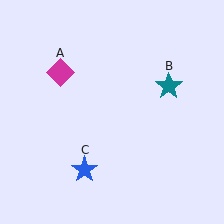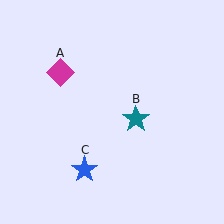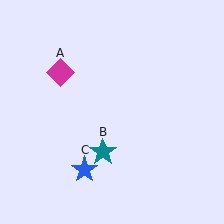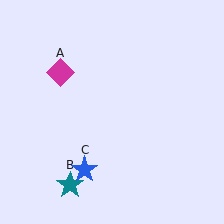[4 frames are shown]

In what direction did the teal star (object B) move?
The teal star (object B) moved down and to the left.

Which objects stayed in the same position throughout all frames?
Magenta diamond (object A) and blue star (object C) remained stationary.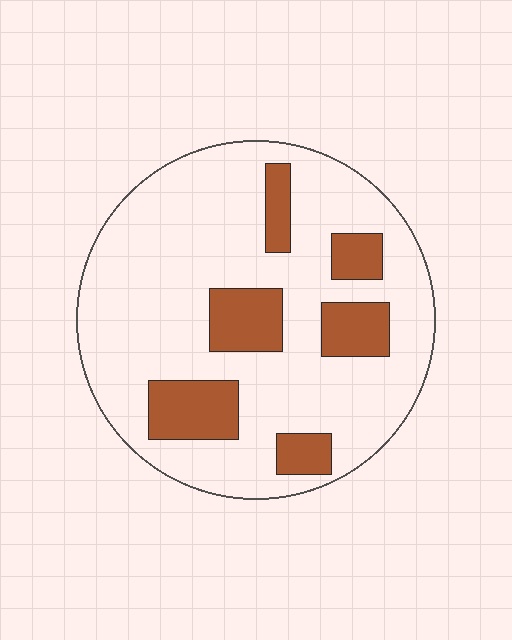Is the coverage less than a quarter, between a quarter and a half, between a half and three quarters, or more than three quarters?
Less than a quarter.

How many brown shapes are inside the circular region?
6.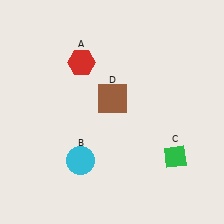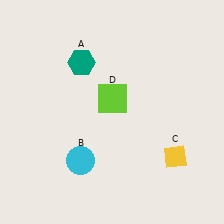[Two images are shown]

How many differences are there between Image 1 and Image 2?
There are 3 differences between the two images.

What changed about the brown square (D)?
In Image 1, D is brown. In Image 2, it changed to lime.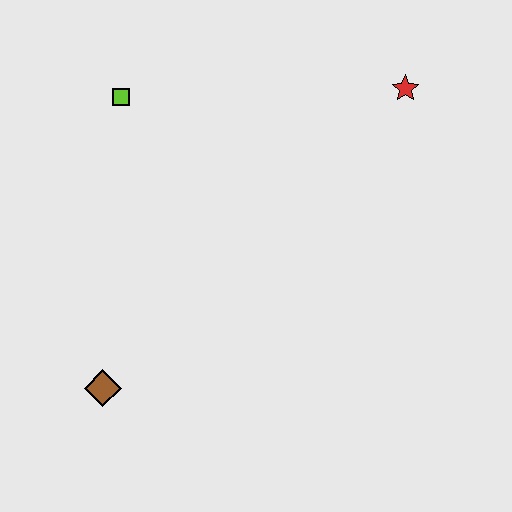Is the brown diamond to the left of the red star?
Yes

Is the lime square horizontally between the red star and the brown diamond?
Yes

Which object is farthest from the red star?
The brown diamond is farthest from the red star.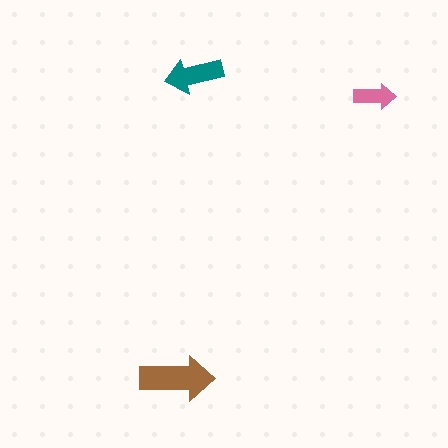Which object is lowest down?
The brown arrow is bottommost.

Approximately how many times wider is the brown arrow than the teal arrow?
About 1.5 times wider.